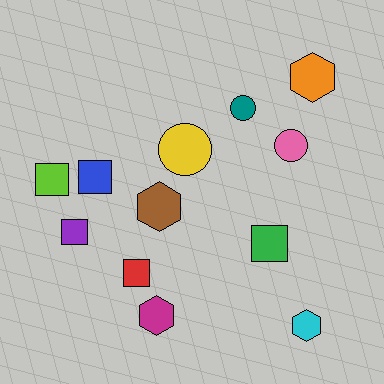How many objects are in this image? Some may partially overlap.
There are 12 objects.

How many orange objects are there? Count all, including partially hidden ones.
There is 1 orange object.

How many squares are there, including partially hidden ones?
There are 5 squares.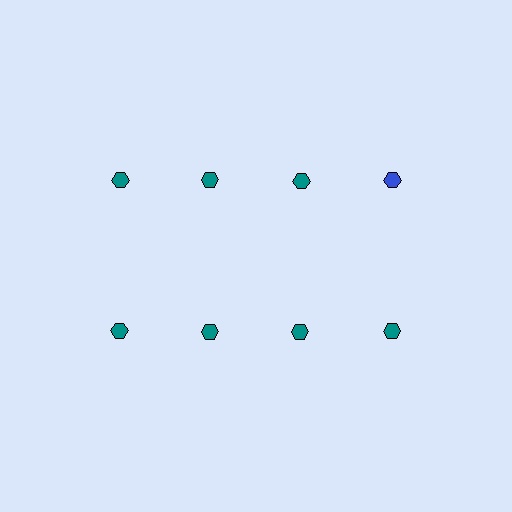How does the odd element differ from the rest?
It has a different color: blue instead of teal.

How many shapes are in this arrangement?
There are 8 shapes arranged in a grid pattern.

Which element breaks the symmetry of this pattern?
The blue hexagon in the top row, second from right column breaks the symmetry. All other shapes are teal hexagons.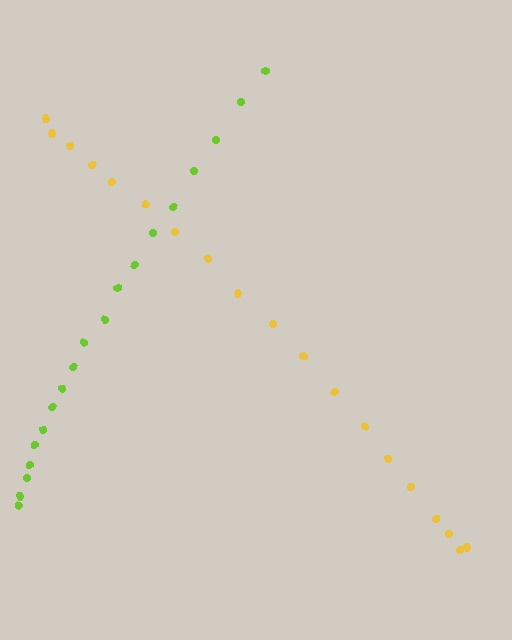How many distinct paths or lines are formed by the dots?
There are 2 distinct paths.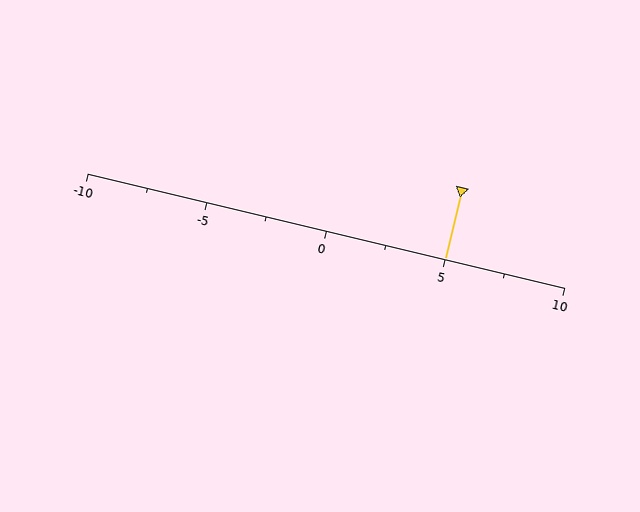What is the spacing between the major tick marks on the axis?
The major ticks are spaced 5 apart.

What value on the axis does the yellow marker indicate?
The marker indicates approximately 5.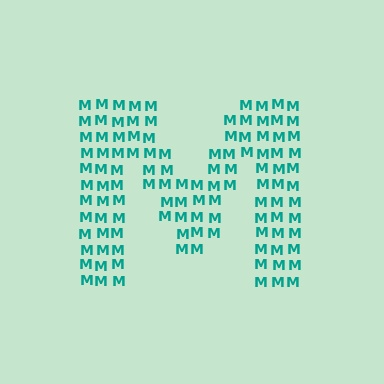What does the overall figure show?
The overall figure shows the letter M.